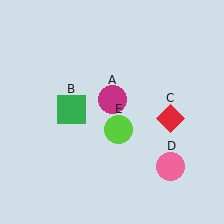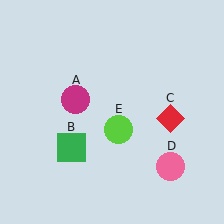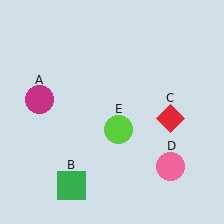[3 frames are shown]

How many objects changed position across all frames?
2 objects changed position: magenta circle (object A), green square (object B).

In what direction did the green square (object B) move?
The green square (object B) moved down.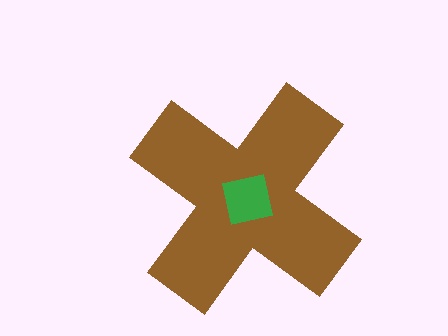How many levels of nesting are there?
2.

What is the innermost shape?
The green square.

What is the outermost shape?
The brown cross.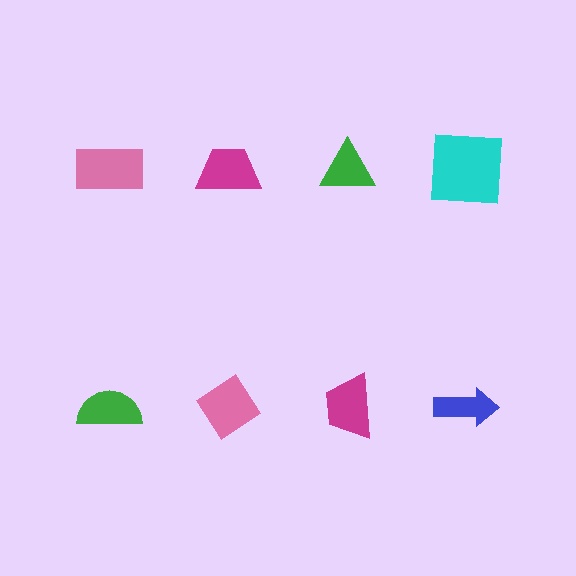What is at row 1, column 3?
A green triangle.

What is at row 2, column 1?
A green semicircle.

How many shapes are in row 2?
4 shapes.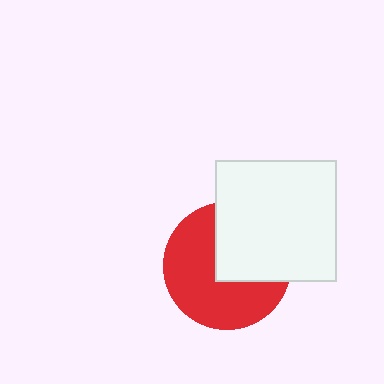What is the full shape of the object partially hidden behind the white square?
The partially hidden object is a red circle.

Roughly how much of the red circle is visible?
About half of it is visible (roughly 60%).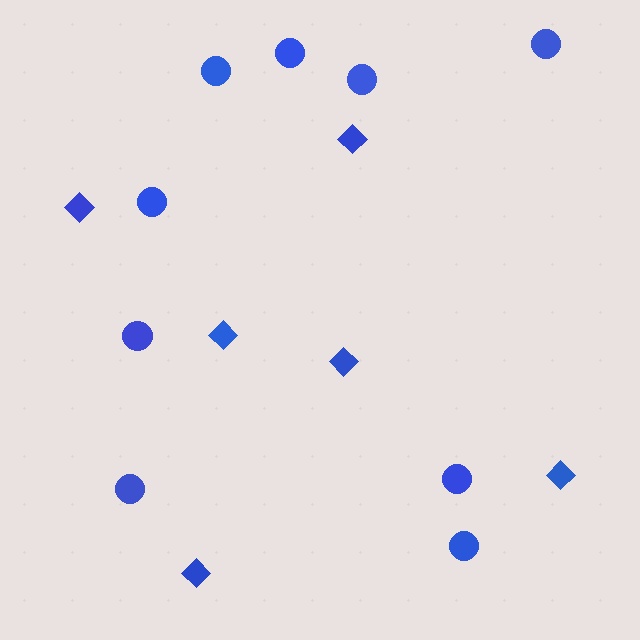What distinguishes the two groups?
There are 2 groups: one group of diamonds (6) and one group of circles (9).